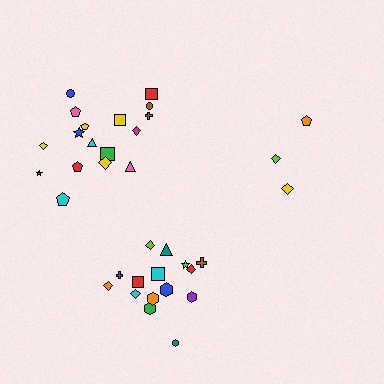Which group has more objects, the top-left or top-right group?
The top-left group.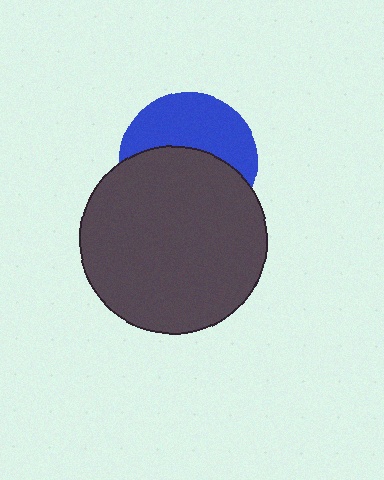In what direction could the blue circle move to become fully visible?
The blue circle could move up. That would shift it out from behind the dark gray circle entirely.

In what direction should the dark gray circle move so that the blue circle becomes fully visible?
The dark gray circle should move down. That is the shortest direction to clear the overlap and leave the blue circle fully visible.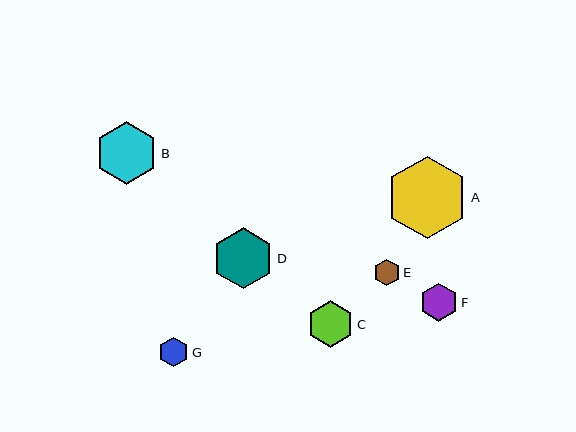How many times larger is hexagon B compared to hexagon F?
Hexagon B is approximately 1.6 times the size of hexagon F.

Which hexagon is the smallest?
Hexagon E is the smallest with a size of approximately 27 pixels.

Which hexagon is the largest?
Hexagon A is the largest with a size of approximately 82 pixels.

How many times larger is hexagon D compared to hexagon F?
Hexagon D is approximately 1.6 times the size of hexagon F.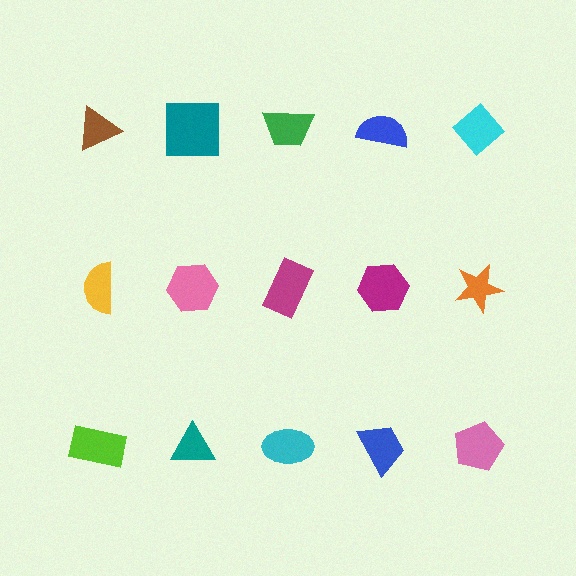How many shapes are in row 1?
5 shapes.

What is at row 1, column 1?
A brown triangle.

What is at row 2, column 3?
A magenta rectangle.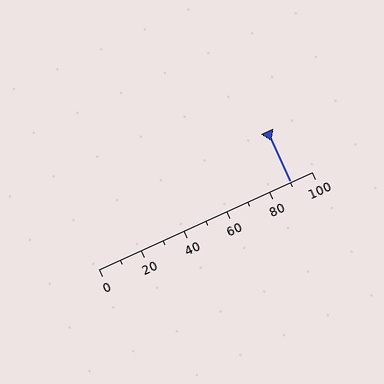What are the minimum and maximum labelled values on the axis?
The axis runs from 0 to 100.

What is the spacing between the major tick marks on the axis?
The major ticks are spaced 20 apart.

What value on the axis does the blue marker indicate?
The marker indicates approximately 90.